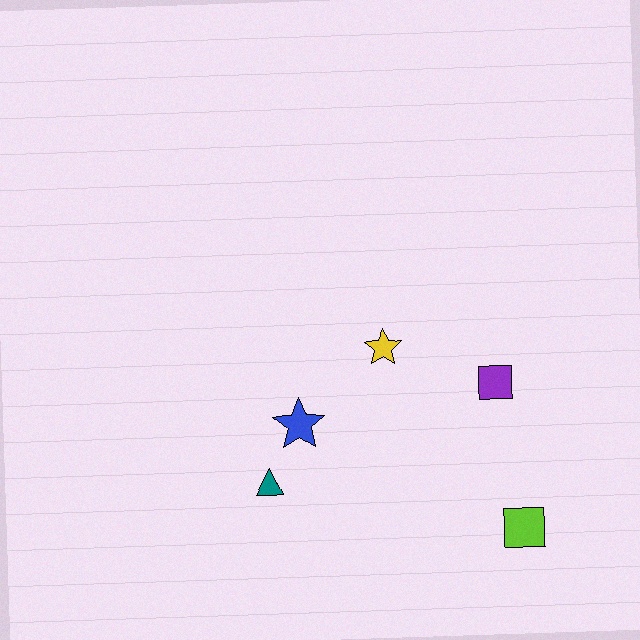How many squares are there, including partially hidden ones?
There are 2 squares.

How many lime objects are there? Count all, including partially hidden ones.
There is 1 lime object.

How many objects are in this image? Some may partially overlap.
There are 5 objects.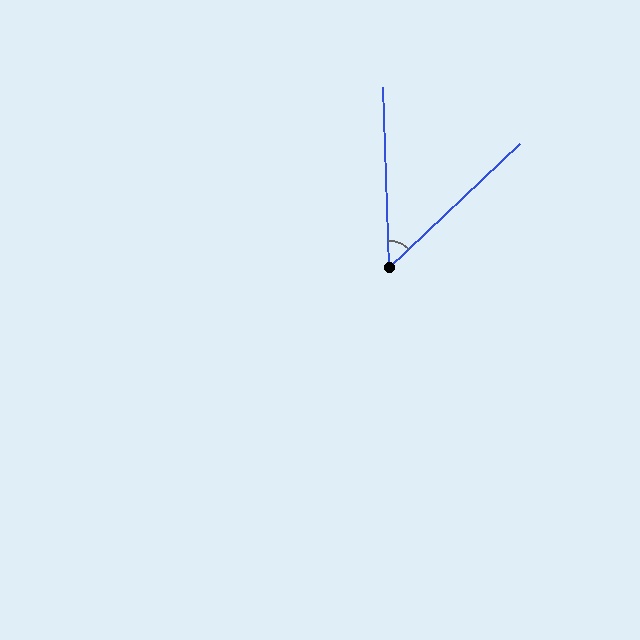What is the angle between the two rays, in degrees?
Approximately 48 degrees.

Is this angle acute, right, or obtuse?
It is acute.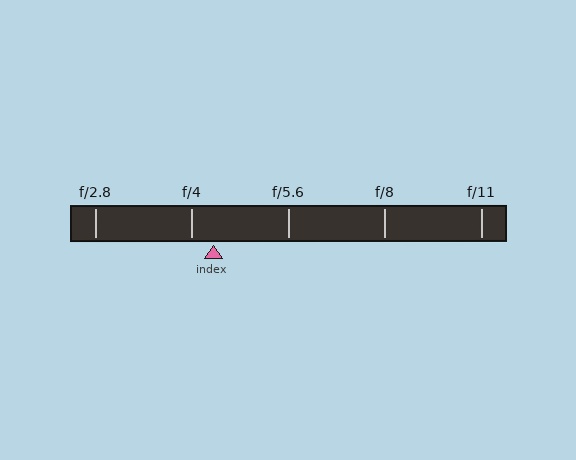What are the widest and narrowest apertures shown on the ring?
The widest aperture shown is f/2.8 and the narrowest is f/11.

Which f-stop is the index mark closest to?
The index mark is closest to f/4.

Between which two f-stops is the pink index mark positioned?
The index mark is between f/4 and f/5.6.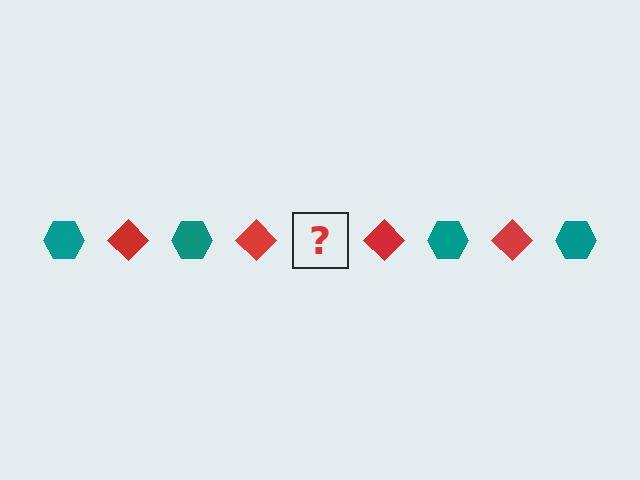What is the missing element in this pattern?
The missing element is a teal hexagon.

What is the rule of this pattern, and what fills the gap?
The rule is that the pattern alternates between teal hexagon and red diamond. The gap should be filled with a teal hexagon.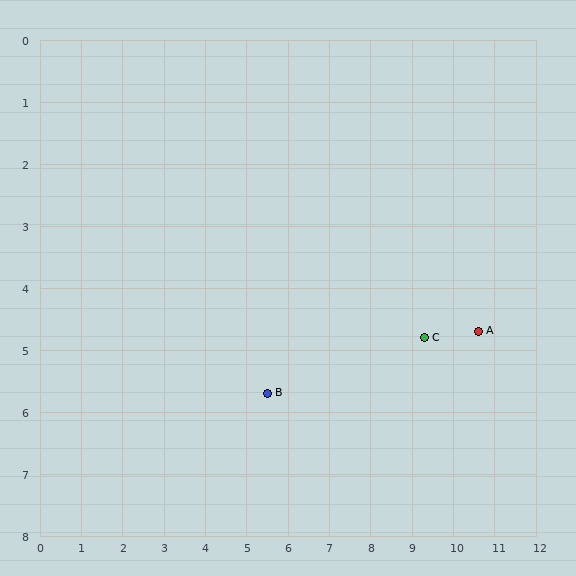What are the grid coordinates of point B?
Point B is at approximately (5.5, 5.7).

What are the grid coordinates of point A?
Point A is at approximately (10.6, 4.7).